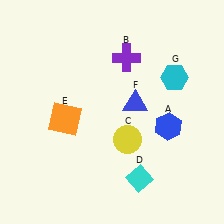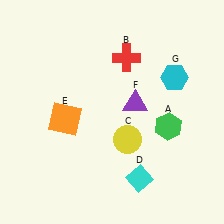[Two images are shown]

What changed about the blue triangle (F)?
In Image 1, F is blue. In Image 2, it changed to purple.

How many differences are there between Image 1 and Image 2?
There are 3 differences between the two images.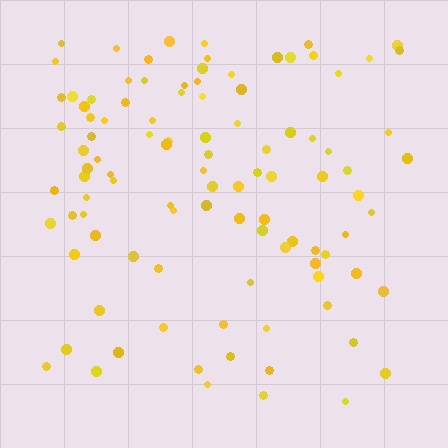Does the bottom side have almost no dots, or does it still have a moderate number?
Still a moderate number, just noticeably fewer than the top.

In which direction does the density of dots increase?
From bottom to top, with the top side densest.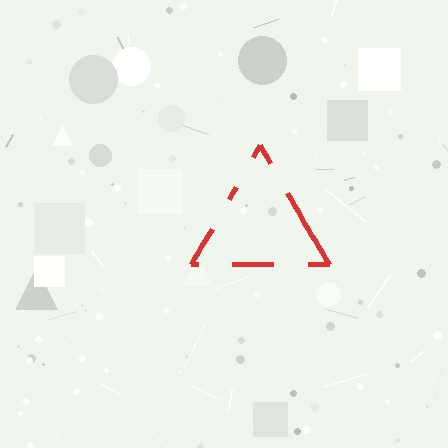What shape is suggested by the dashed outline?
The dashed outline suggests a triangle.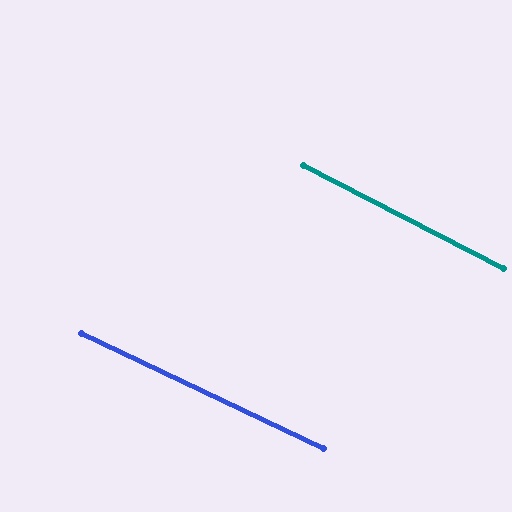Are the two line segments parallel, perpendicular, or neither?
Parallel — their directions differ by only 1.7°.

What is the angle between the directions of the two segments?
Approximately 2 degrees.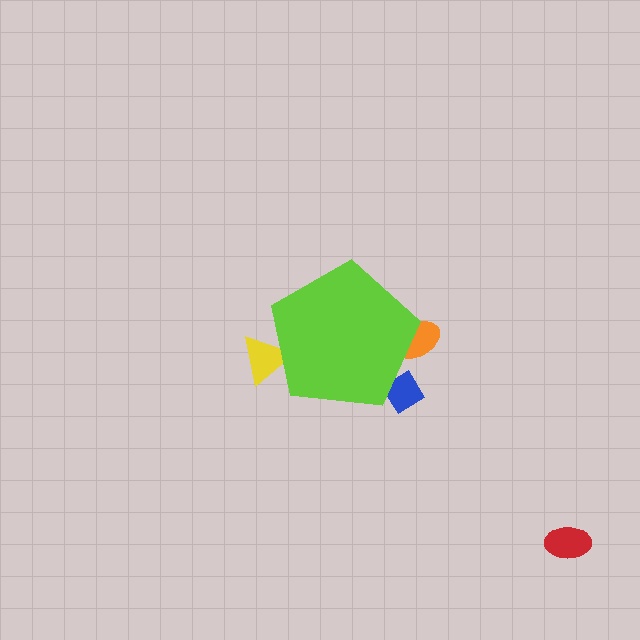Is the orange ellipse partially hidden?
Yes, the orange ellipse is partially hidden behind the lime pentagon.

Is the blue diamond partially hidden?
Yes, the blue diamond is partially hidden behind the lime pentagon.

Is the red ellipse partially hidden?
No, the red ellipse is fully visible.